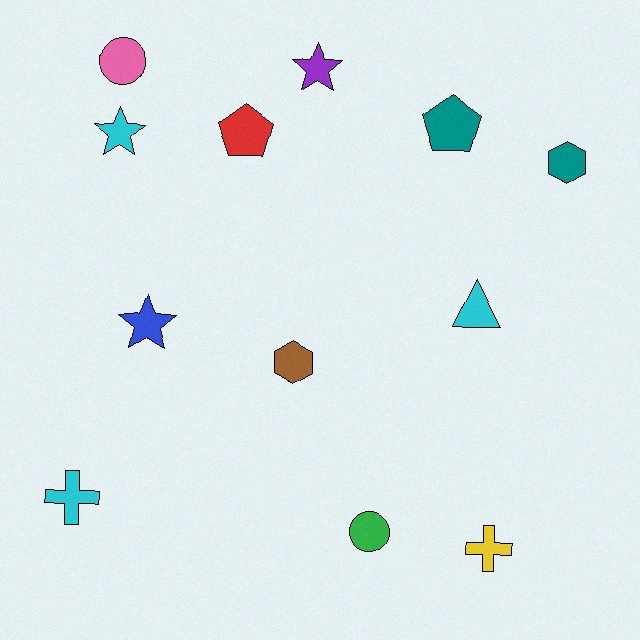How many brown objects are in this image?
There is 1 brown object.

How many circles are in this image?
There are 2 circles.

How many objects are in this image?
There are 12 objects.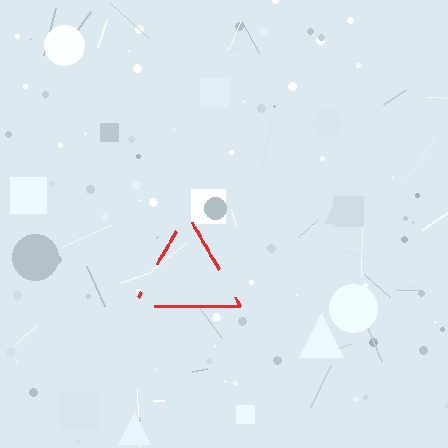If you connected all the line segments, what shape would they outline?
They would outline a triangle.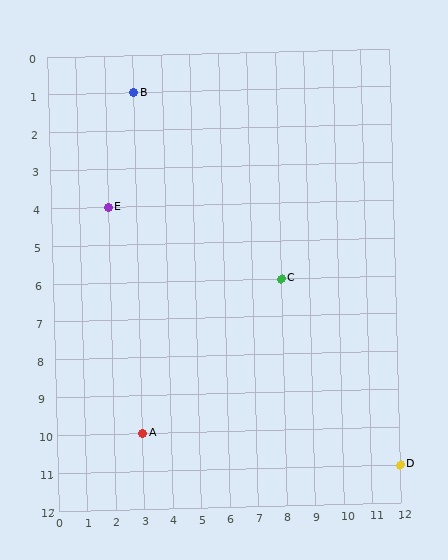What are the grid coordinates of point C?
Point C is at grid coordinates (8, 6).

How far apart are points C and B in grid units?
Points C and B are 5 columns and 5 rows apart (about 7.1 grid units diagonally).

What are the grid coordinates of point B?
Point B is at grid coordinates (3, 1).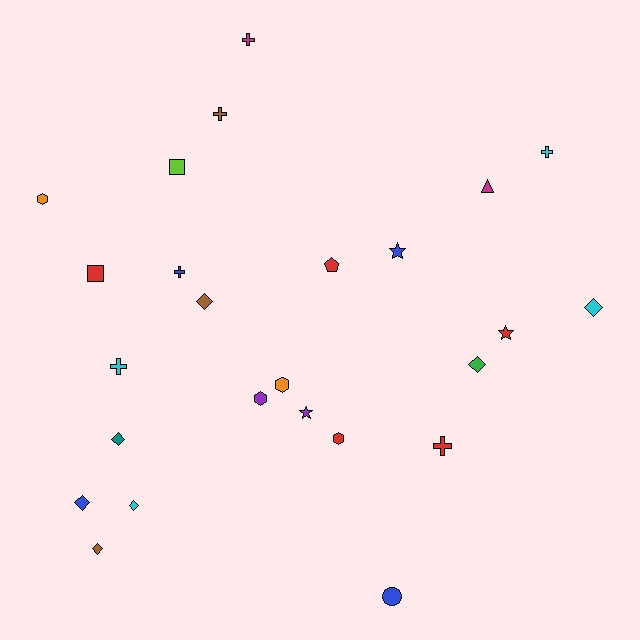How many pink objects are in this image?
There are no pink objects.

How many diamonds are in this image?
There are 7 diamonds.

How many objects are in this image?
There are 25 objects.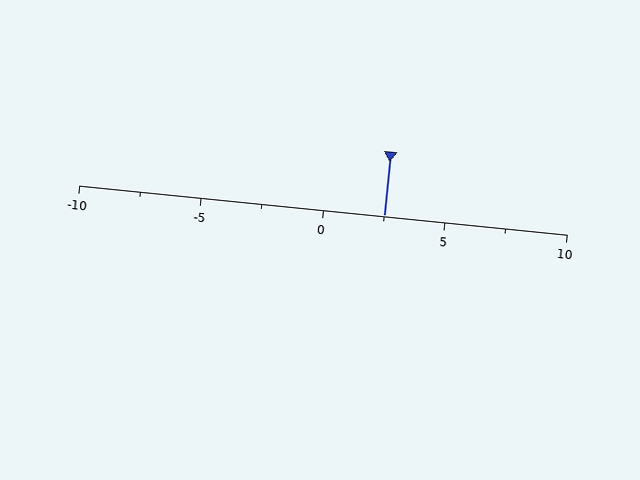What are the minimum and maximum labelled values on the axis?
The axis runs from -10 to 10.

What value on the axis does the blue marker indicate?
The marker indicates approximately 2.5.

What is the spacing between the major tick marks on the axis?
The major ticks are spaced 5 apart.